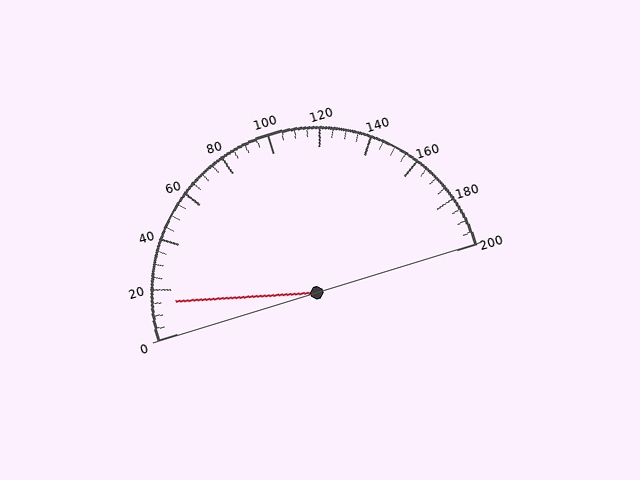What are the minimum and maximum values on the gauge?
The gauge ranges from 0 to 200.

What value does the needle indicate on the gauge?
The needle indicates approximately 15.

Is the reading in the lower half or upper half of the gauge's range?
The reading is in the lower half of the range (0 to 200).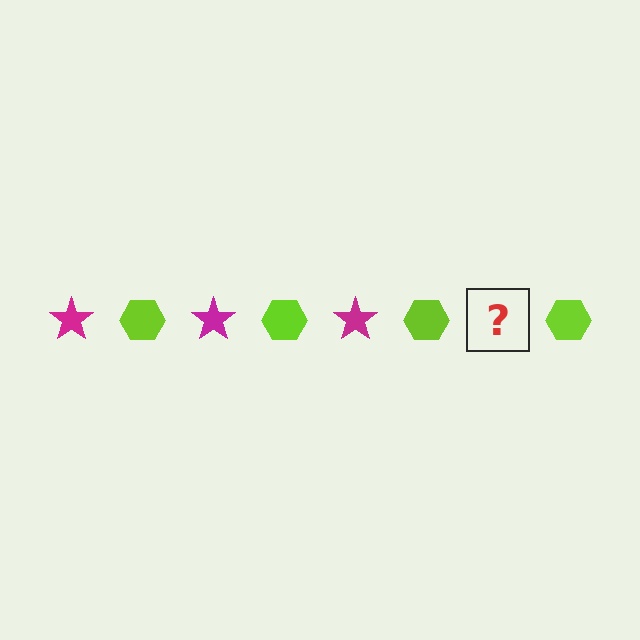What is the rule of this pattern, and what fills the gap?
The rule is that the pattern alternates between magenta star and lime hexagon. The gap should be filled with a magenta star.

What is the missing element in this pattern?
The missing element is a magenta star.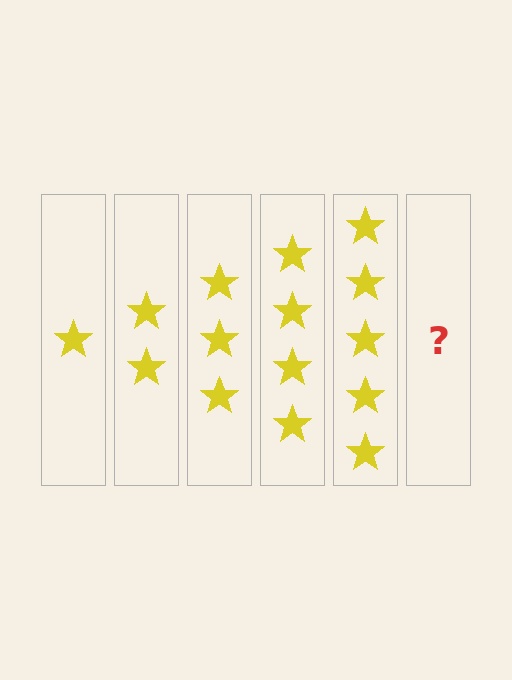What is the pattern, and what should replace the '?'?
The pattern is that each step adds one more star. The '?' should be 6 stars.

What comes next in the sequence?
The next element should be 6 stars.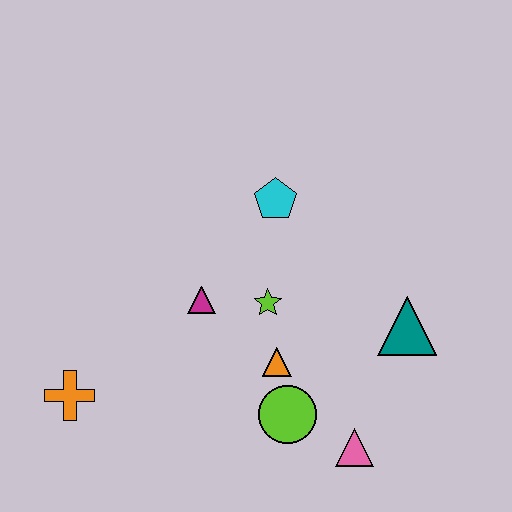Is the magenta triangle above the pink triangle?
Yes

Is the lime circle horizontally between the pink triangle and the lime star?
Yes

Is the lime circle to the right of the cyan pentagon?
Yes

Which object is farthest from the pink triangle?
The orange cross is farthest from the pink triangle.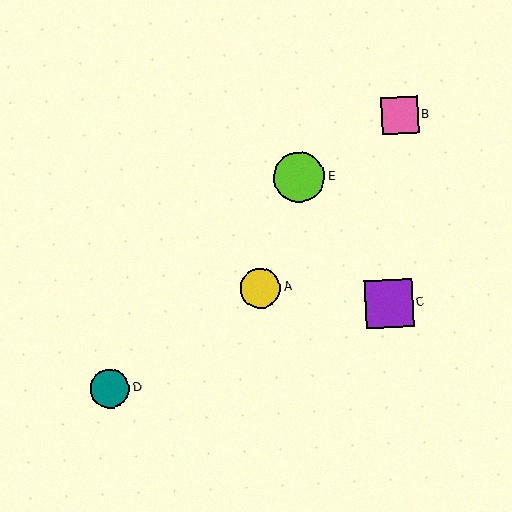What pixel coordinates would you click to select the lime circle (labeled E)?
Click at (299, 177) to select the lime circle E.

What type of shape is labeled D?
Shape D is a teal circle.